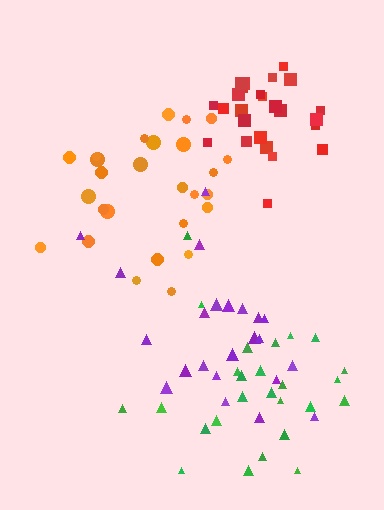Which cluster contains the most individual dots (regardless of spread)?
Green (27).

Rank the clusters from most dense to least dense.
red, orange, green, purple.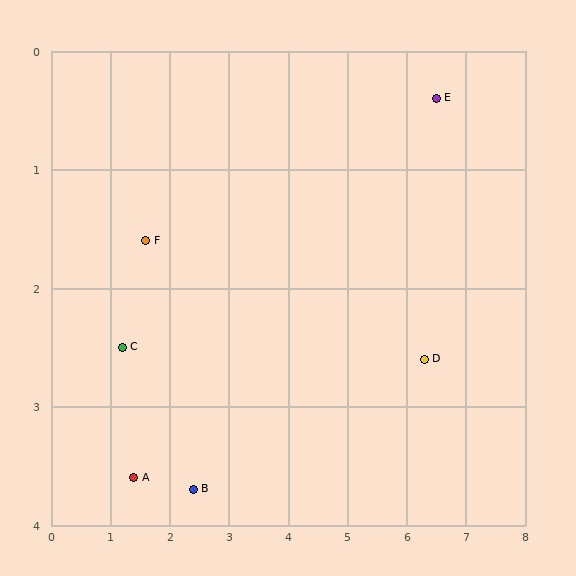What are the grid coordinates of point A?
Point A is at approximately (1.4, 3.6).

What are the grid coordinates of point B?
Point B is at approximately (2.4, 3.7).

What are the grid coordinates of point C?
Point C is at approximately (1.2, 2.5).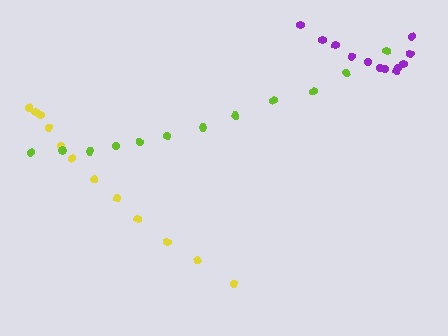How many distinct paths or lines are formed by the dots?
There are 3 distinct paths.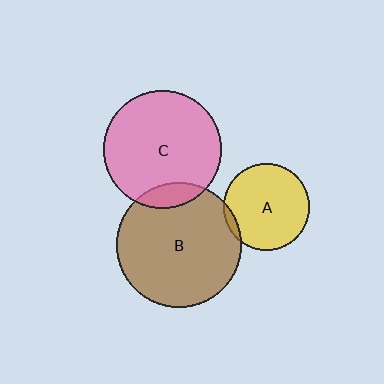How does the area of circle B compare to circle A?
Approximately 2.1 times.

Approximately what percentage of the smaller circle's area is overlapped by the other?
Approximately 5%.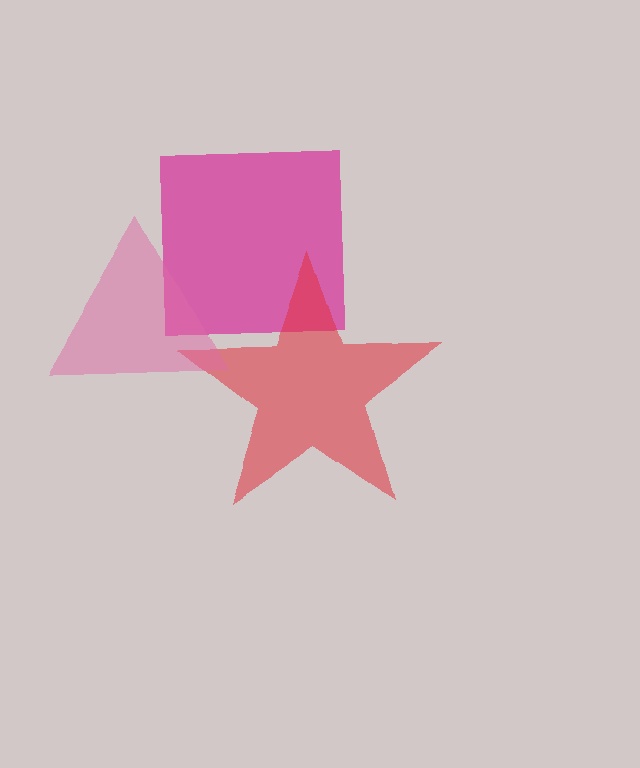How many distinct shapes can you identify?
There are 3 distinct shapes: a magenta square, a red star, a pink triangle.